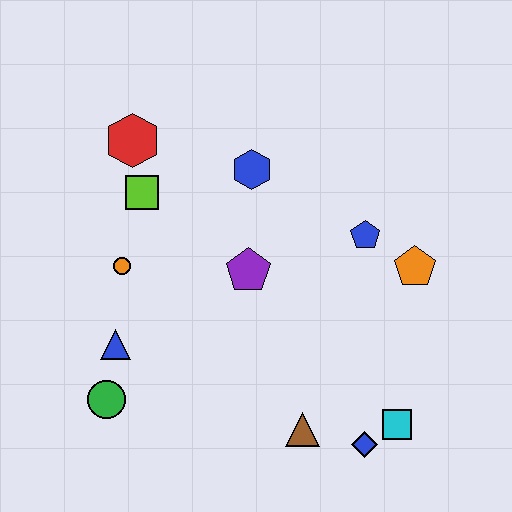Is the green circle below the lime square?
Yes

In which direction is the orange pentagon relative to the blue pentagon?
The orange pentagon is to the right of the blue pentagon.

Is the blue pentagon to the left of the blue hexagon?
No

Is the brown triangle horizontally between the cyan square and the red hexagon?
Yes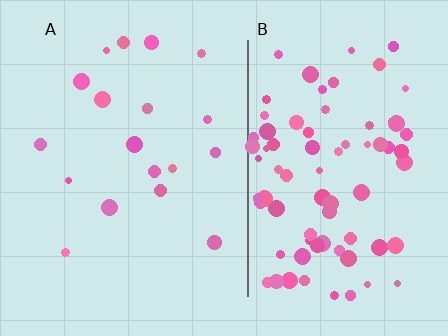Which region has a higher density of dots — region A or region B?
B (the right).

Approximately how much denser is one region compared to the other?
Approximately 4.6× — region B over region A.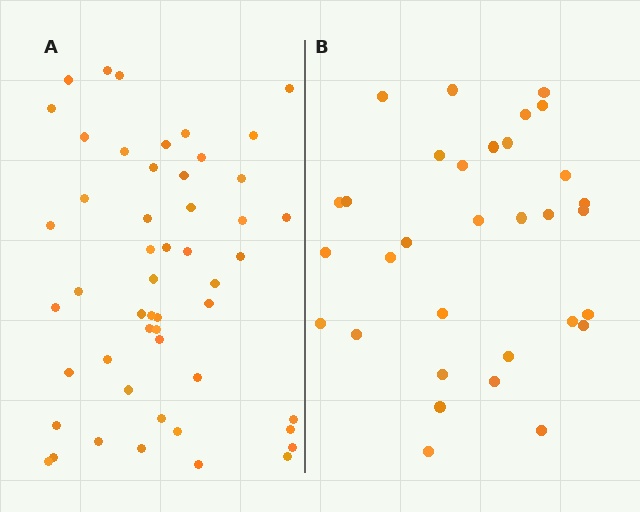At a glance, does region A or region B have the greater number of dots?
Region A (the left region) has more dots.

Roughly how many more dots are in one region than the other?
Region A has approximately 20 more dots than region B.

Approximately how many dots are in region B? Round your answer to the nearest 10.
About 30 dots. (The exact count is 32, which rounds to 30.)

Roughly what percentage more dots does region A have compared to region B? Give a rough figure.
About 60% more.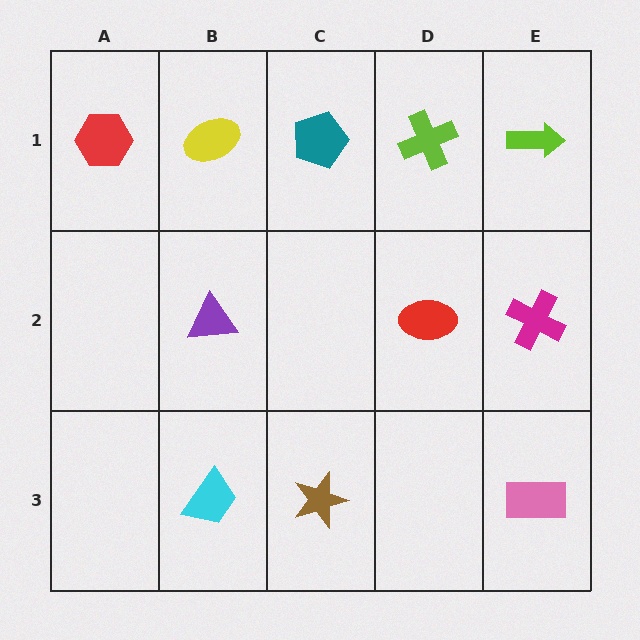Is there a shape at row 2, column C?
No, that cell is empty.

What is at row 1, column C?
A teal pentagon.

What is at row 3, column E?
A pink rectangle.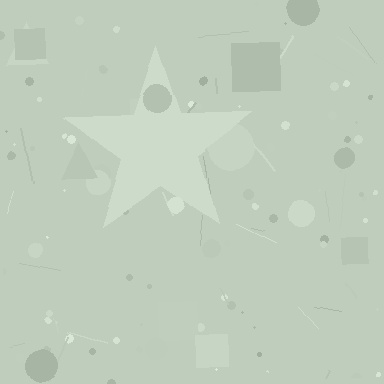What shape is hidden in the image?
A star is hidden in the image.